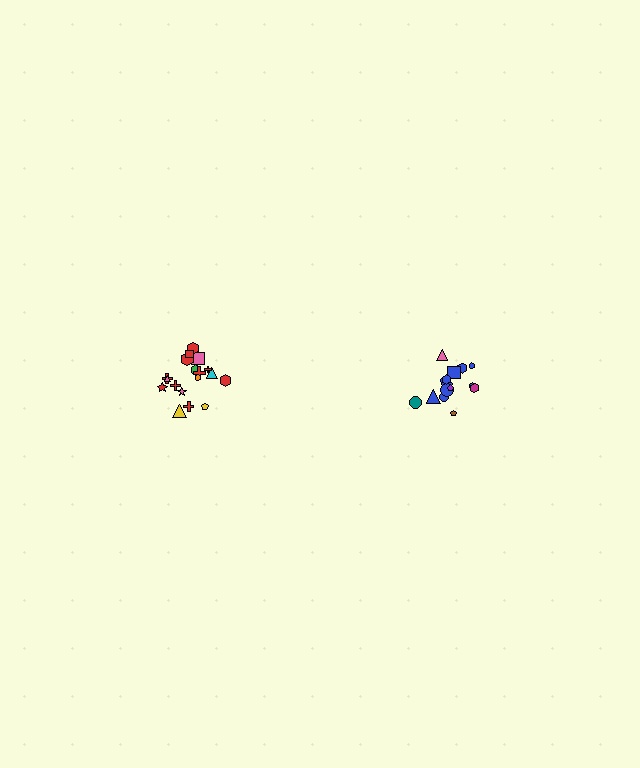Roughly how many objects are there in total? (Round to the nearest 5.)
Roughly 35 objects in total.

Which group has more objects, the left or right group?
The left group.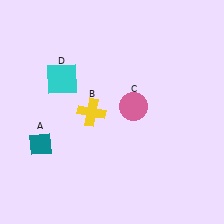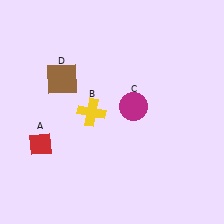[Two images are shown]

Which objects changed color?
A changed from teal to red. C changed from pink to magenta. D changed from cyan to brown.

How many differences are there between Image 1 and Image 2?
There are 3 differences between the two images.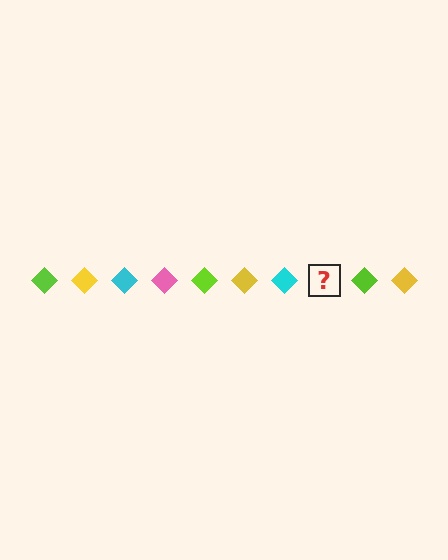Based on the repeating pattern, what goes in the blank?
The blank should be a pink diamond.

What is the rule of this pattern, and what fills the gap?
The rule is that the pattern cycles through lime, yellow, cyan, pink diamonds. The gap should be filled with a pink diamond.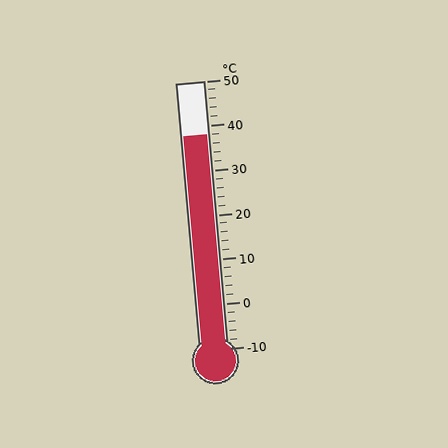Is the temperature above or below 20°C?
The temperature is above 20°C.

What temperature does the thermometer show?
The thermometer shows approximately 38°C.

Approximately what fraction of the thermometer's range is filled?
The thermometer is filled to approximately 80% of its range.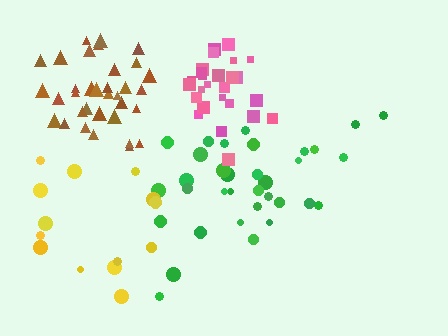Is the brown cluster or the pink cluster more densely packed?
Pink.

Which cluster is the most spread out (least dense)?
Yellow.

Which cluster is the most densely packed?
Pink.